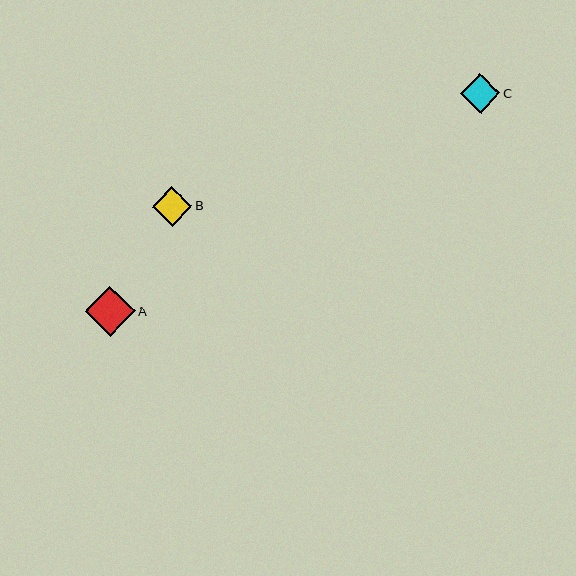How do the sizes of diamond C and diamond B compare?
Diamond C and diamond B are approximately the same size.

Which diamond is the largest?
Diamond A is the largest with a size of approximately 50 pixels.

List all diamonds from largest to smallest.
From largest to smallest: A, C, B.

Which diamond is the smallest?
Diamond B is the smallest with a size of approximately 39 pixels.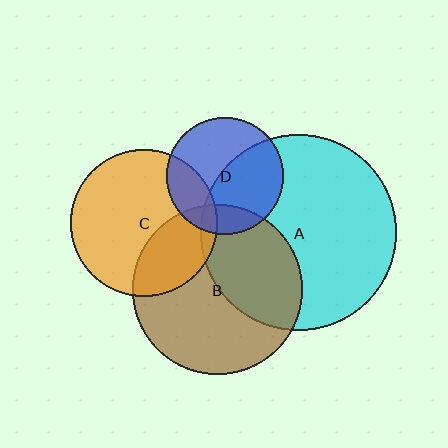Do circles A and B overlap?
Yes.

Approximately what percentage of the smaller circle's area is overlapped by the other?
Approximately 40%.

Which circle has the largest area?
Circle A (cyan).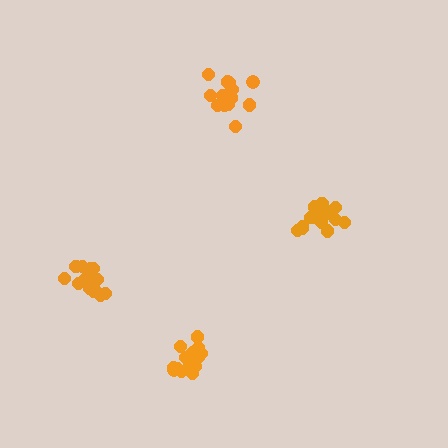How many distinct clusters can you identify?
There are 4 distinct clusters.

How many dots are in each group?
Group 1: 15 dots, Group 2: 17 dots, Group 3: 16 dots, Group 4: 18 dots (66 total).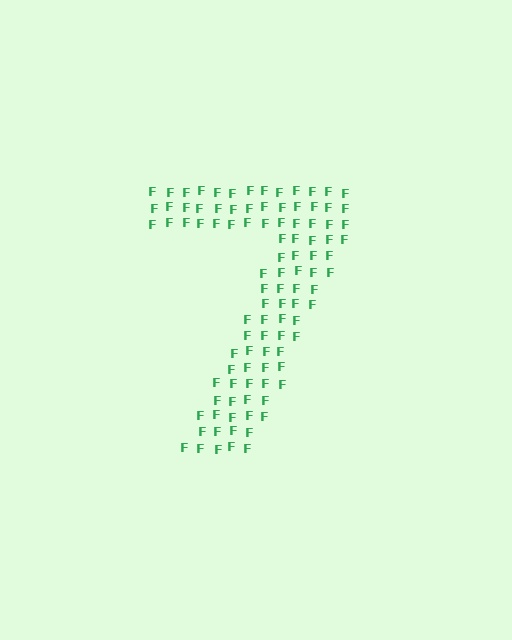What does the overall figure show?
The overall figure shows the digit 7.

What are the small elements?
The small elements are letter F's.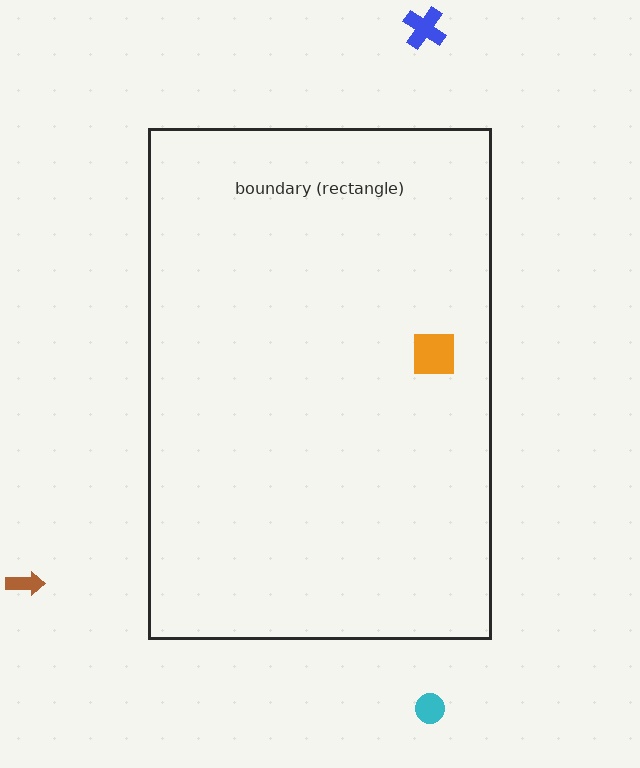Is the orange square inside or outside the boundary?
Inside.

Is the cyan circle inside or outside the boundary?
Outside.